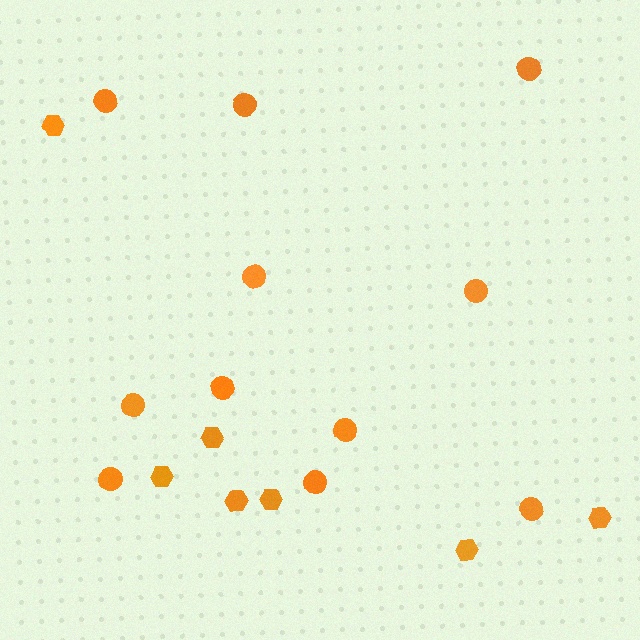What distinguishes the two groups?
There are 2 groups: one group of hexagons (7) and one group of circles (11).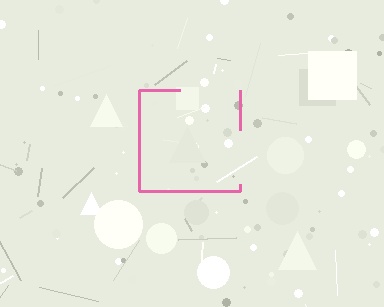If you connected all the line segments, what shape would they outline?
They would outline a square.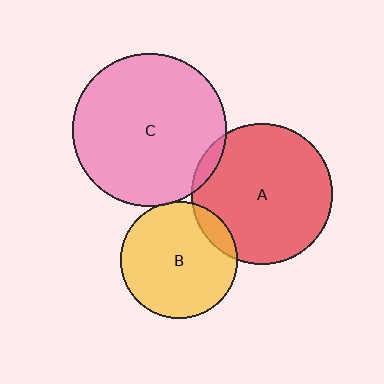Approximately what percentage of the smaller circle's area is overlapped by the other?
Approximately 10%.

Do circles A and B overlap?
Yes.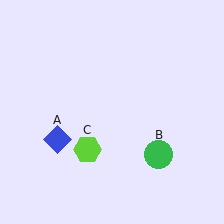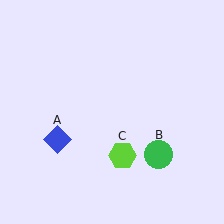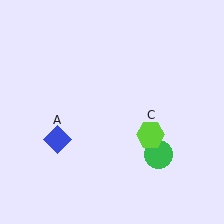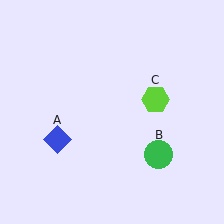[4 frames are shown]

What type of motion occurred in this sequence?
The lime hexagon (object C) rotated counterclockwise around the center of the scene.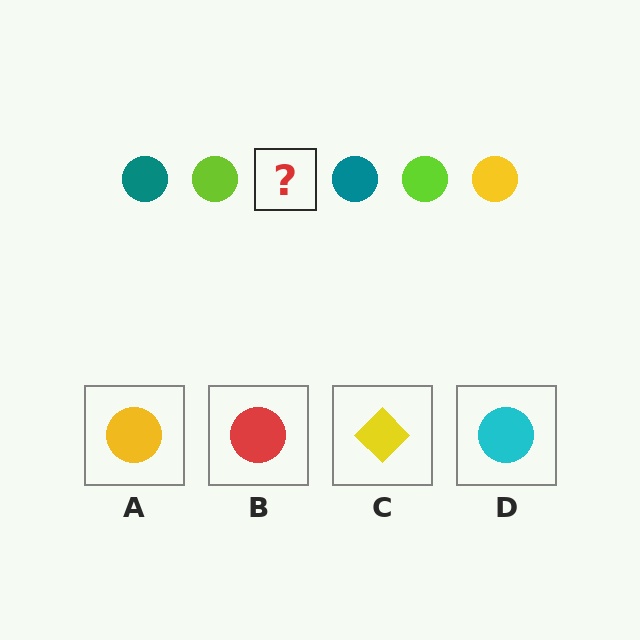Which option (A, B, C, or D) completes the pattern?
A.